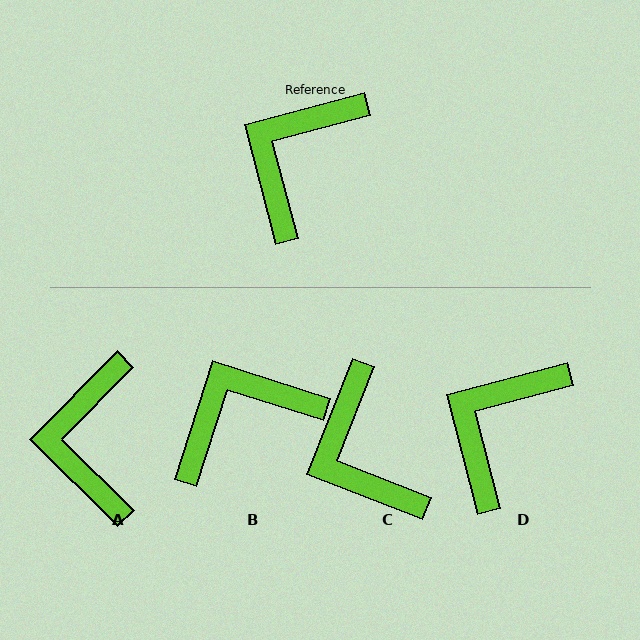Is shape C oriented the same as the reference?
No, it is off by about 54 degrees.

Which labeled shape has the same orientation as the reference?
D.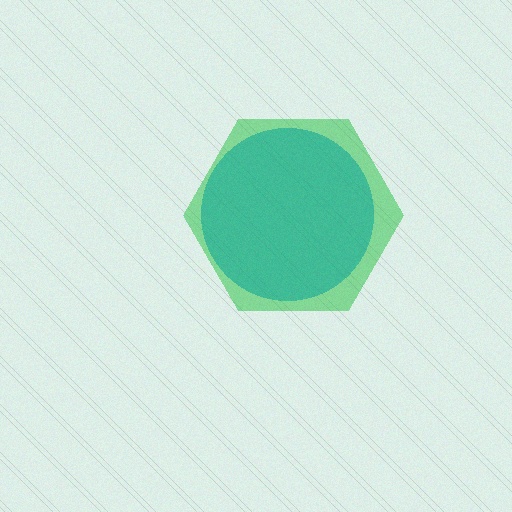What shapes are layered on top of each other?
The layered shapes are: a green hexagon, a teal circle.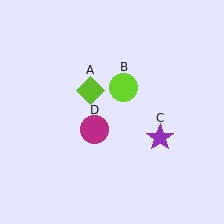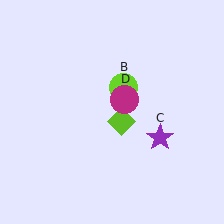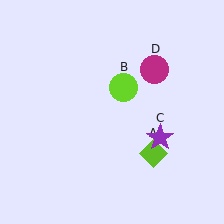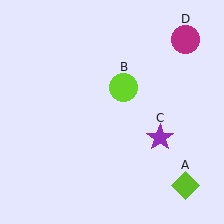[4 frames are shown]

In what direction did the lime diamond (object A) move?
The lime diamond (object A) moved down and to the right.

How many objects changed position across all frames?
2 objects changed position: lime diamond (object A), magenta circle (object D).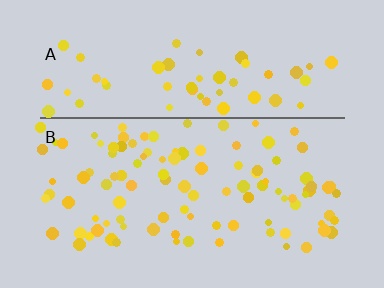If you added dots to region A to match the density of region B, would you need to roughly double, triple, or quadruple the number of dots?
Approximately double.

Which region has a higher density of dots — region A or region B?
B (the bottom).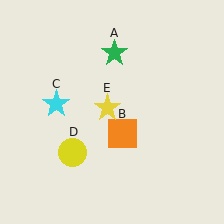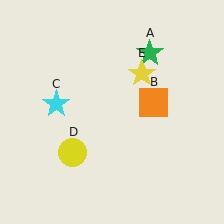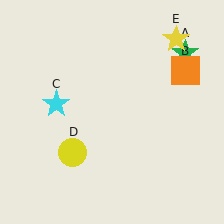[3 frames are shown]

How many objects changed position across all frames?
3 objects changed position: green star (object A), orange square (object B), yellow star (object E).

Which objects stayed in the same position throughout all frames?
Cyan star (object C) and yellow circle (object D) remained stationary.